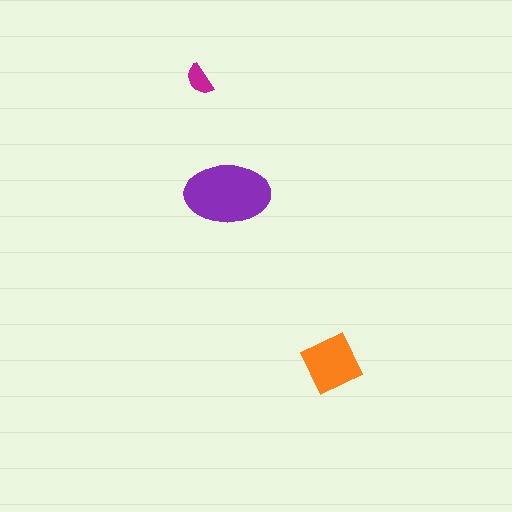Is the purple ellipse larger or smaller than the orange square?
Larger.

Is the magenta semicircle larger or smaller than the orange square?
Smaller.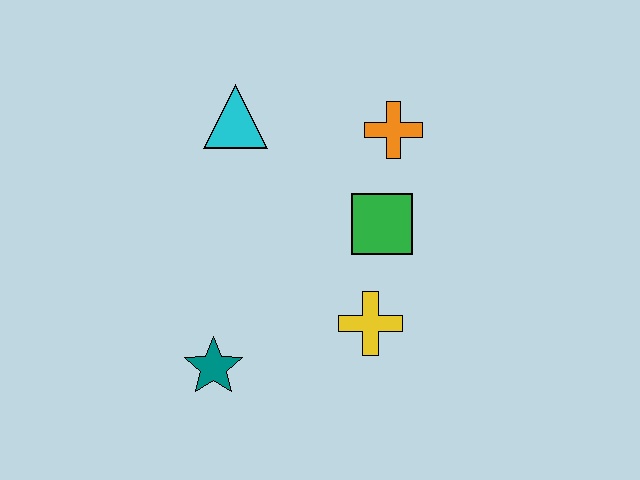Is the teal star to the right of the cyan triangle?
No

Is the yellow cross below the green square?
Yes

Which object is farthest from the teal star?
The orange cross is farthest from the teal star.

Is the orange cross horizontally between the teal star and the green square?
No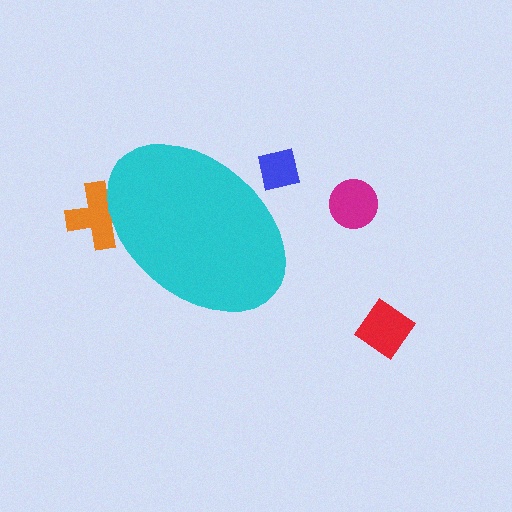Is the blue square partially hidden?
Yes, the blue square is partially hidden behind the cyan ellipse.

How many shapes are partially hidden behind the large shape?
2 shapes are partially hidden.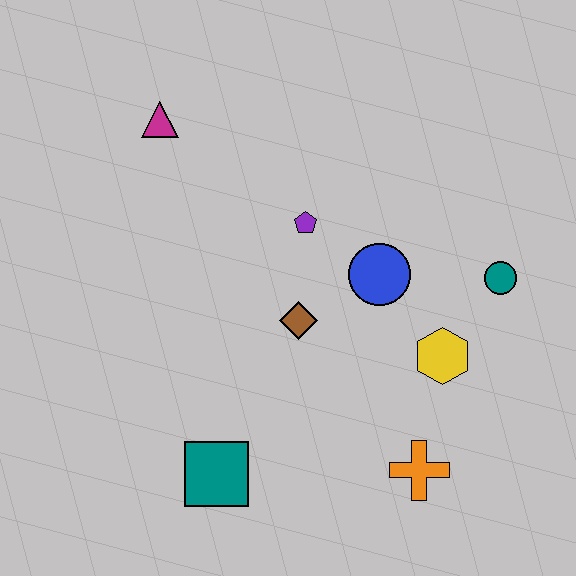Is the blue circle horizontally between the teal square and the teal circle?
Yes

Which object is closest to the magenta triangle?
The purple pentagon is closest to the magenta triangle.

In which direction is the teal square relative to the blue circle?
The teal square is below the blue circle.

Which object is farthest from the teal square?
The magenta triangle is farthest from the teal square.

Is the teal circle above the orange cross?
Yes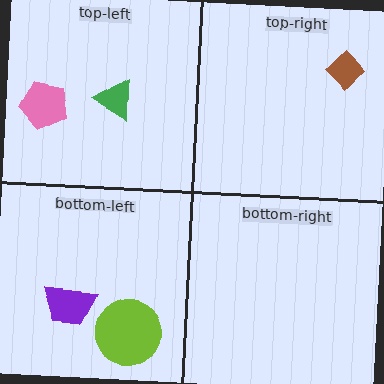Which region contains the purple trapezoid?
The bottom-left region.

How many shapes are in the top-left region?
2.